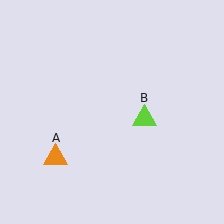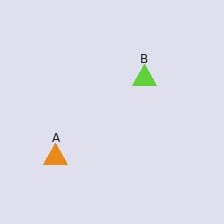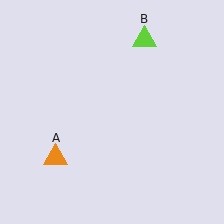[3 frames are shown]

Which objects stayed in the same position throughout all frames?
Orange triangle (object A) remained stationary.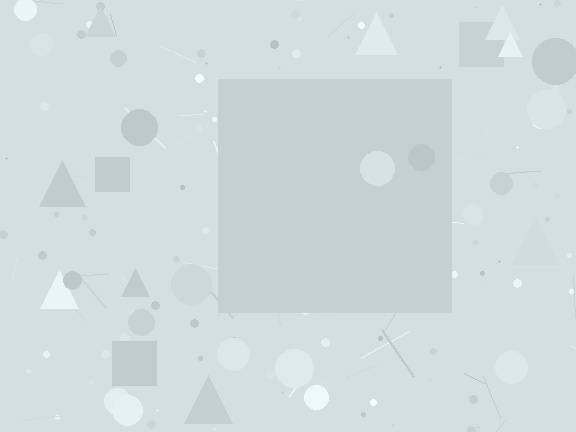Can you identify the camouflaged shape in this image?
The camouflaged shape is a square.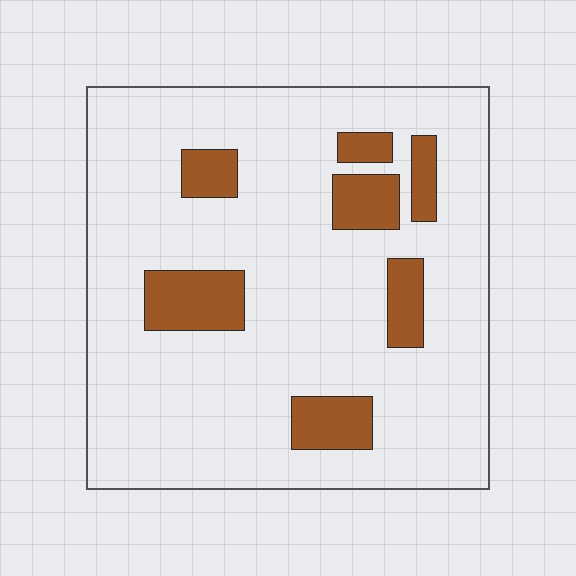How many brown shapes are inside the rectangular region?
7.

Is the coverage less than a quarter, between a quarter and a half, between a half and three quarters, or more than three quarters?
Less than a quarter.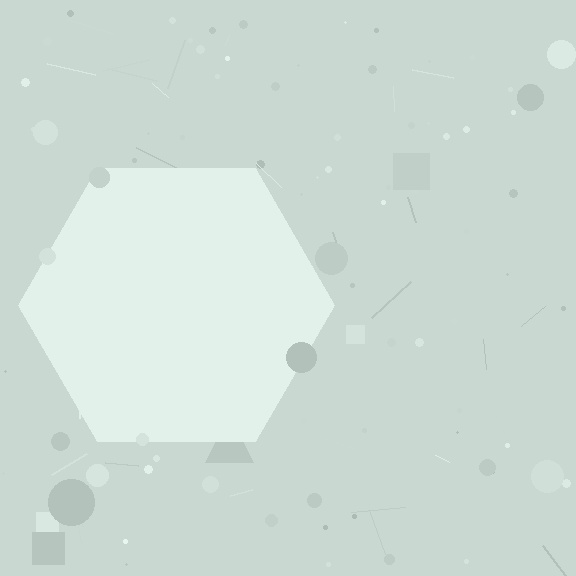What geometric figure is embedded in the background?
A hexagon is embedded in the background.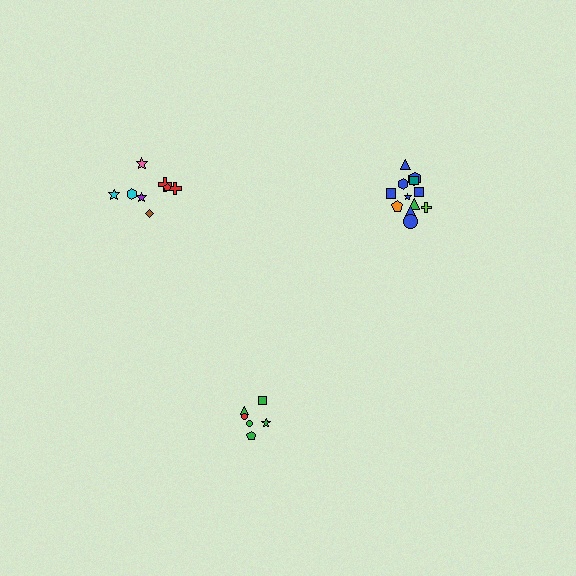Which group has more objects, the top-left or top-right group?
The top-right group.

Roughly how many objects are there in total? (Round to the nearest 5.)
Roughly 25 objects in total.